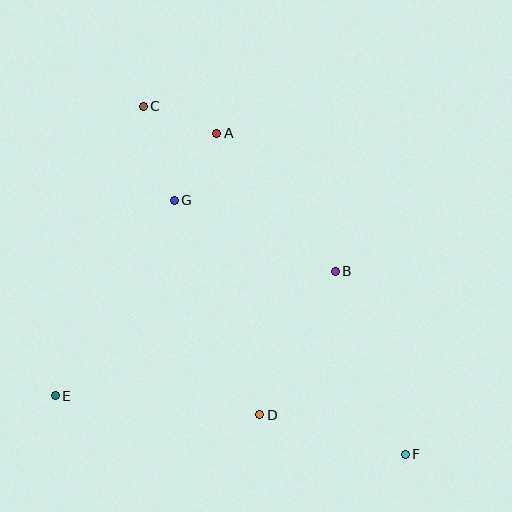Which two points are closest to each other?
Points A and C are closest to each other.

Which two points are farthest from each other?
Points C and F are farthest from each other.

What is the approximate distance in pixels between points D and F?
The distance between D and F is approximately 151 pixels.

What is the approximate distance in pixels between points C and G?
The distance between C and G is approximately 99 pixels.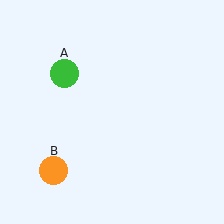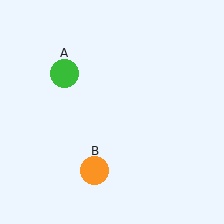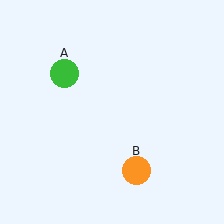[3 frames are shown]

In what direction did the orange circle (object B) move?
The orange circle (object B) moved right.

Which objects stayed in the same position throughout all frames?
Green circle (object A) remained stationary.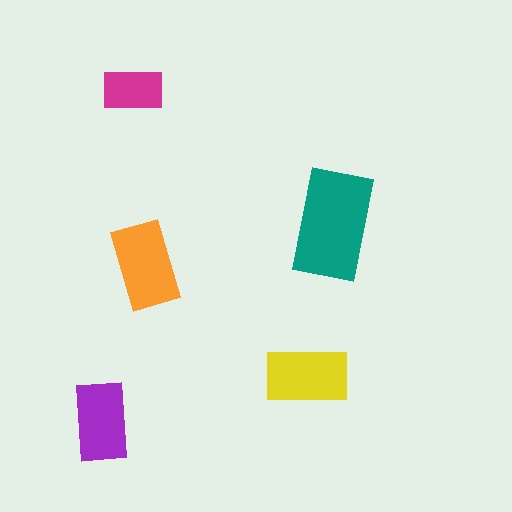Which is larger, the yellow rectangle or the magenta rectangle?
The yellow one.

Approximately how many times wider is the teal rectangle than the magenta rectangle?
About 2 times wider.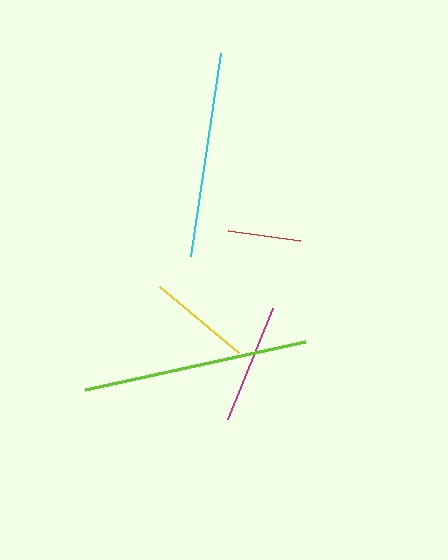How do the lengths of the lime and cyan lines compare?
The lime and cyan lines are approximately the same length.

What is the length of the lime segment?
The lime segment is approximately 225 pixels long.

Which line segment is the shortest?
The red line is the shortest at approximately 72 pixels.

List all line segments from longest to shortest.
From longest to shortest: lime, cyan, magenta, yellow, red.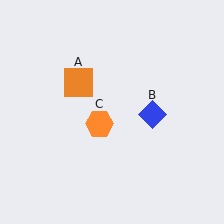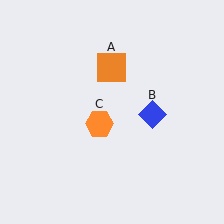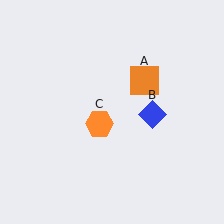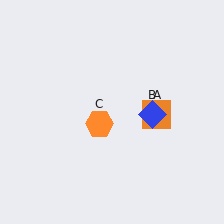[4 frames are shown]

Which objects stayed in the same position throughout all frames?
Blue diamond (object B) and orange hexagon (object C) remained stationary.